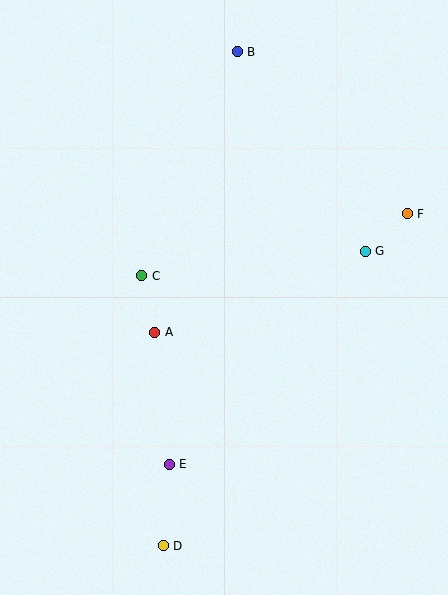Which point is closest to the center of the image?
Point A at (155, 332) is closest to the center.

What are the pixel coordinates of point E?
Point E is at (169, 464).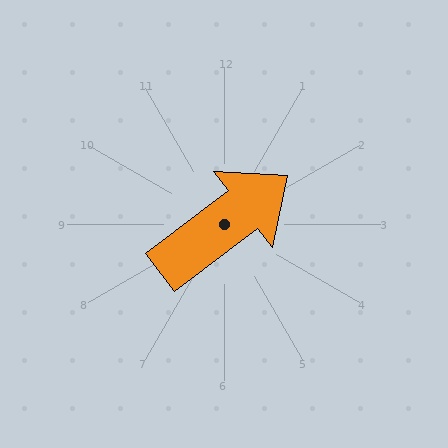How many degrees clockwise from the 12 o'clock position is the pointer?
Approximately 53 degrees.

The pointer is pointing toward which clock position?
Roughly 2 o'clock.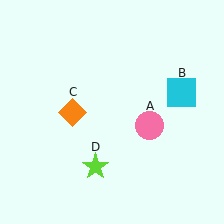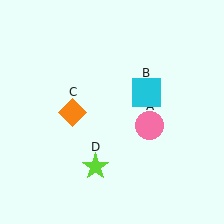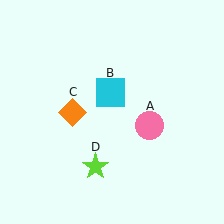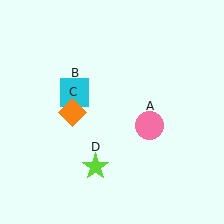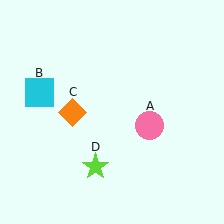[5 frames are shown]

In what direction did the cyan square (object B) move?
The cyan square (object B) moved left.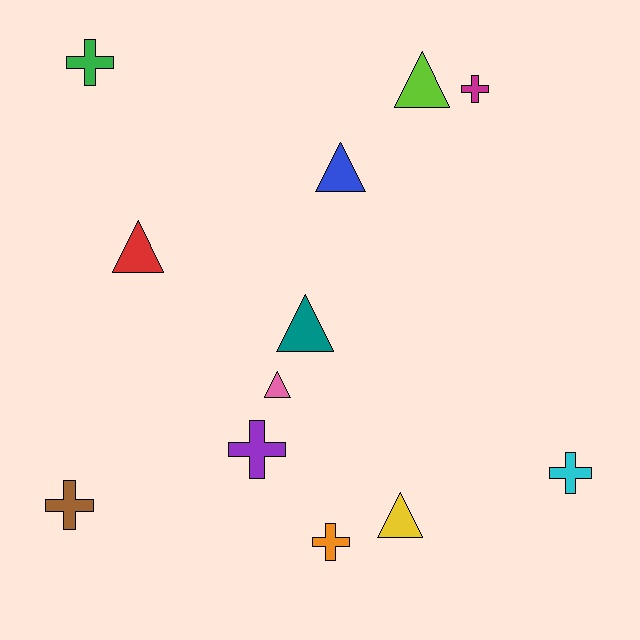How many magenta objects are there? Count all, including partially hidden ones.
There is 1 magenta object.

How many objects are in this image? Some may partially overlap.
There are 12 objects.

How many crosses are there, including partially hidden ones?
There are 6 crosses.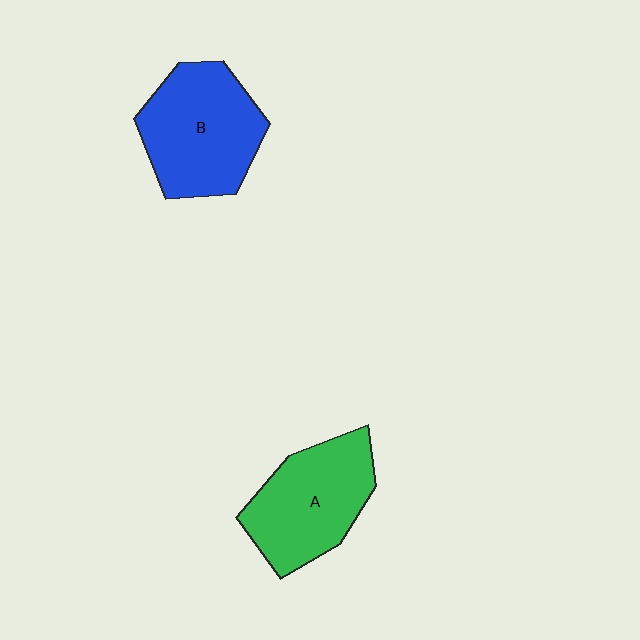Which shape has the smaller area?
Shape A (green).